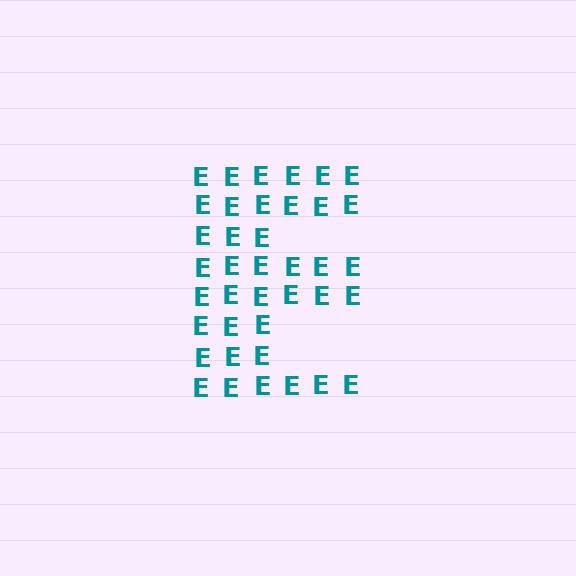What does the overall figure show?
The overall figure shows the letter E.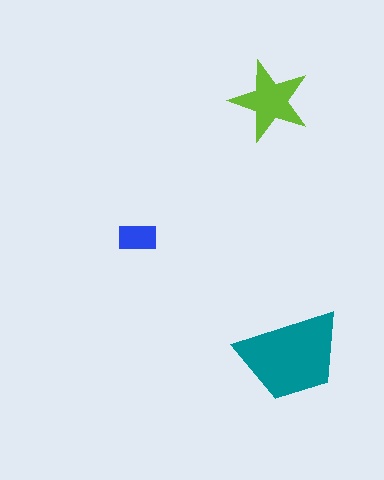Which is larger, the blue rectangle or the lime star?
The lime star.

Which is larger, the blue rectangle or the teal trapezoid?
The teal trapezoid.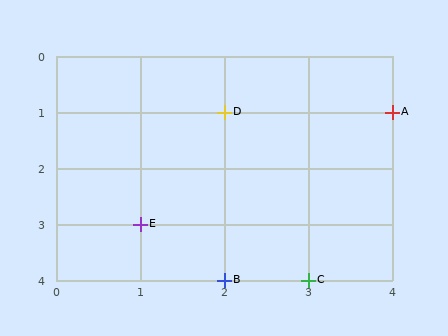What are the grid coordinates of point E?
Point E is at grid coordinates (1, 3).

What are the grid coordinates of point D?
Point D is at grid coordinates (2, 1).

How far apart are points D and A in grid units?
Points D and A are 2 columns apart.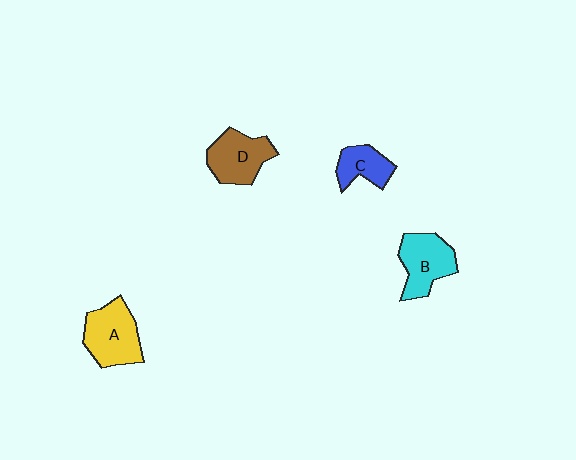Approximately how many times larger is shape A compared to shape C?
Approximately 1.6 times.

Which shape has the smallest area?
Shape C (blue).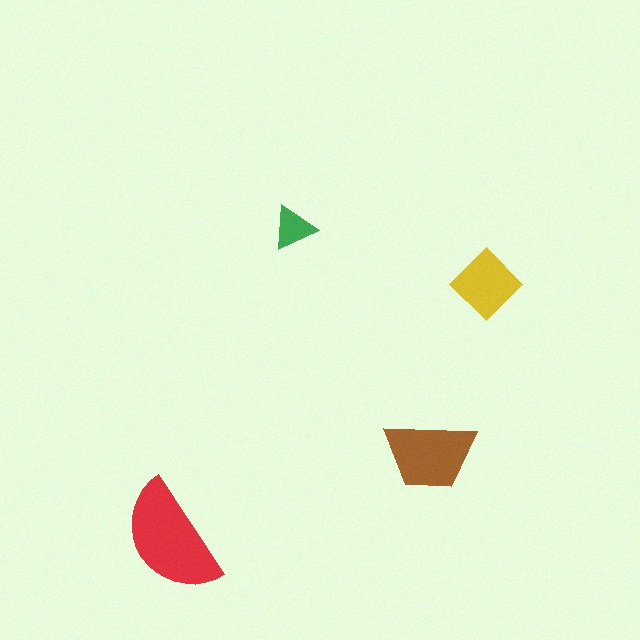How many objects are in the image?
There are 4 objects in the image.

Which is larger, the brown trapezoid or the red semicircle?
The red semicircle.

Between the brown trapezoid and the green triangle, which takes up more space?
The brown trapezoid.